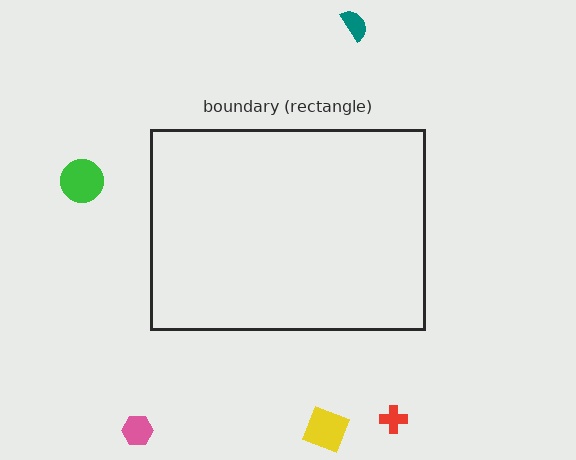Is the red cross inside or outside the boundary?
Outside.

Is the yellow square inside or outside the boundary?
Outside.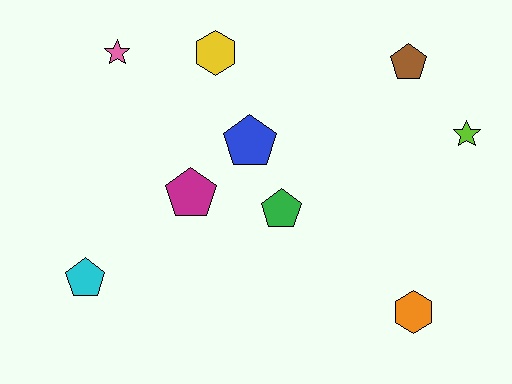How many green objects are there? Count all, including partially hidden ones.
There is 1 green object.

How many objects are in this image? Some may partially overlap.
There are 9 objects.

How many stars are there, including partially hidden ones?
There are 2 stars.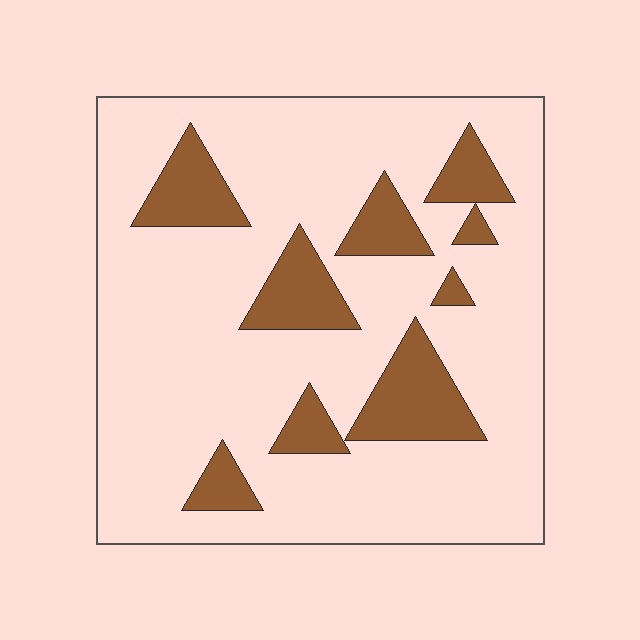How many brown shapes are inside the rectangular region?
9.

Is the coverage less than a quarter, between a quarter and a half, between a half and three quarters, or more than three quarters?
Less than a quarter.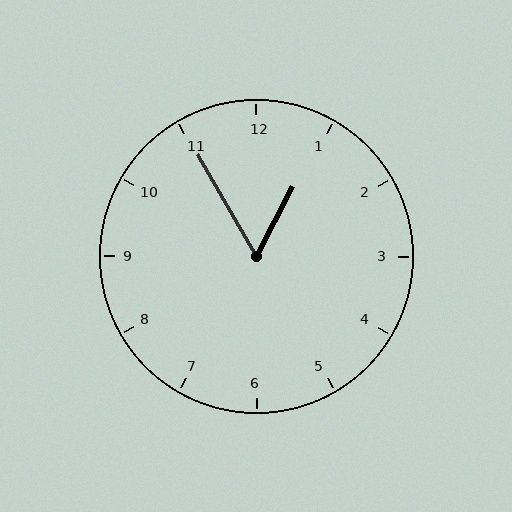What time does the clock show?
12:55.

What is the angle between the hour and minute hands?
Approximately 58 degrees.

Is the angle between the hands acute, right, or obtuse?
It is acute.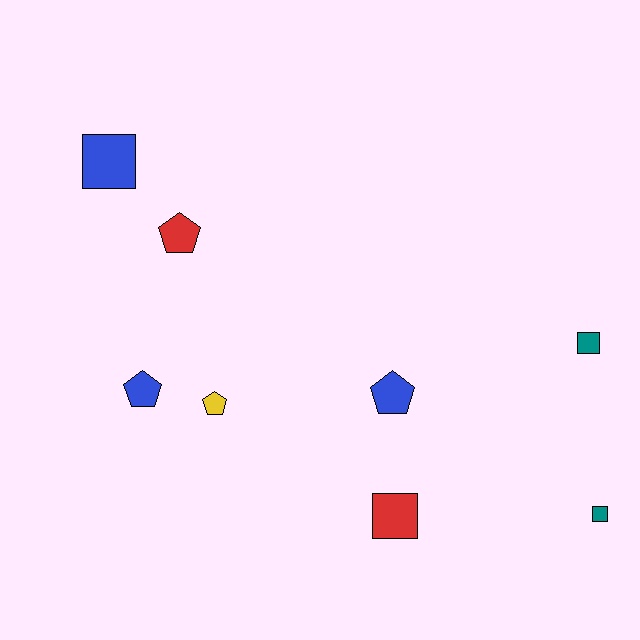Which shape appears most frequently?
Square, with 4 objects.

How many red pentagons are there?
There is 1 red pentagon.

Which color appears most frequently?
Blue, with 3 objects.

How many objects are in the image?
There are 8 objects.